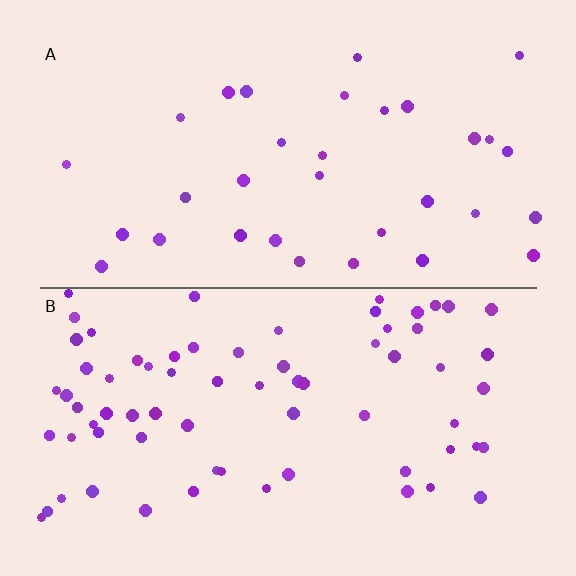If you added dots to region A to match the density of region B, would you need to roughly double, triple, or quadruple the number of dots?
Approximately double.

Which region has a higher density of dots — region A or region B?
B (the bottom).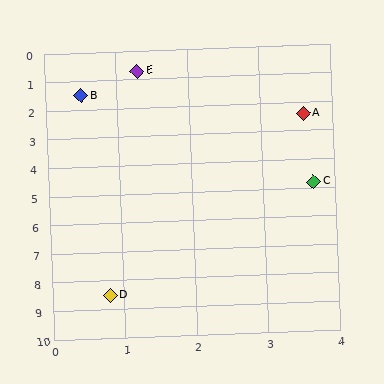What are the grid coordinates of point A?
Point A is at approximately (3.6, 2.4).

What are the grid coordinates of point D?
Point D is at approximately (0.8, 8.5).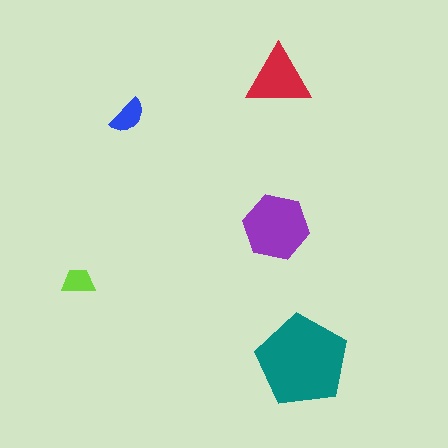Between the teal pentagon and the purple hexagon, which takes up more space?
The teal pentagon.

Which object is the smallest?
The lime trapezoid.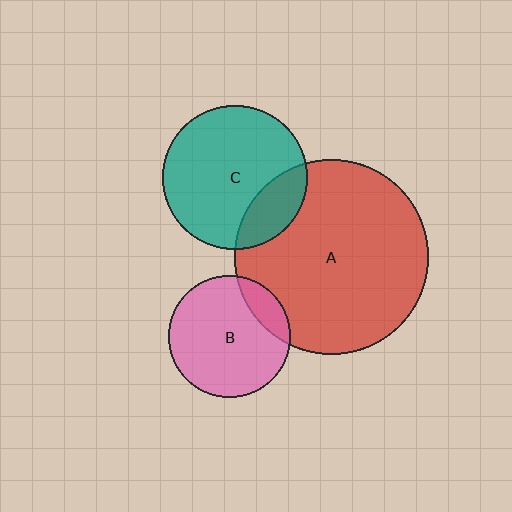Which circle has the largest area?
Circle A (red).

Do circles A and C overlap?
Yes.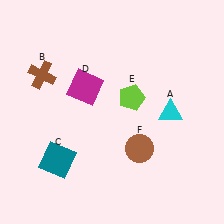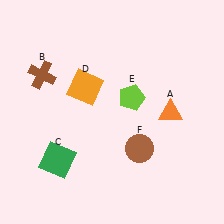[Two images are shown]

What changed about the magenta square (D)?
In Image 1, D is magenta. In Image 2, it changed to orange.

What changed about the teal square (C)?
In Image 1, C is teal. In Image 2, it changed to green.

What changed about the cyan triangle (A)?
In Image 1, A is cyan. In Image 2, it changed to orange.